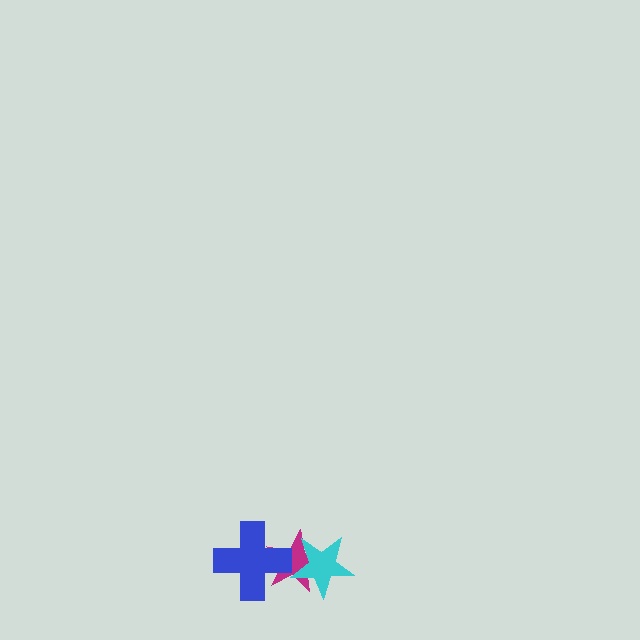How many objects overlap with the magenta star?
2 objects overlap with the magenta star.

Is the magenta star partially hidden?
Yes, it is partially covered by another shape.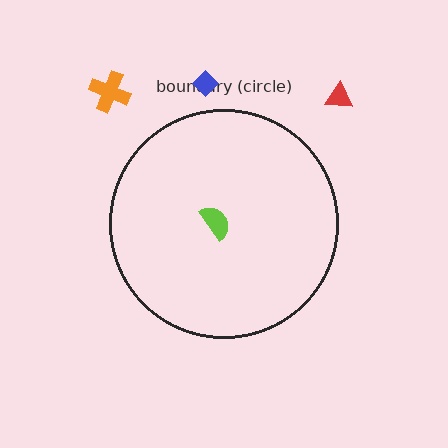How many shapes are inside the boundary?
1 inside, 3 outside.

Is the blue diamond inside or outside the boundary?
Outside.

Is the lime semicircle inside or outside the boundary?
Inside.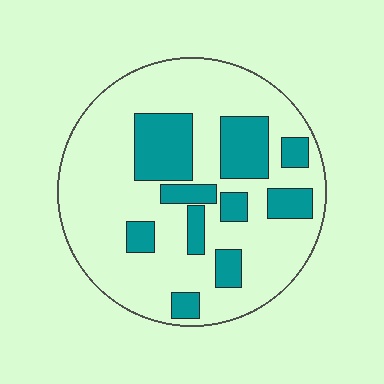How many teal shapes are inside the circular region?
10.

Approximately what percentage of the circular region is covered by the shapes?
Approximately 25%.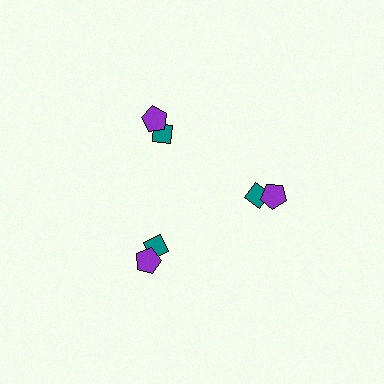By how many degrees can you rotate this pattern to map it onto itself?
The pattern maps onto itself every 120 degrees of rotation.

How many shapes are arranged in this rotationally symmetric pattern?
There are 6 shapes, arranged in 3 groups of 2.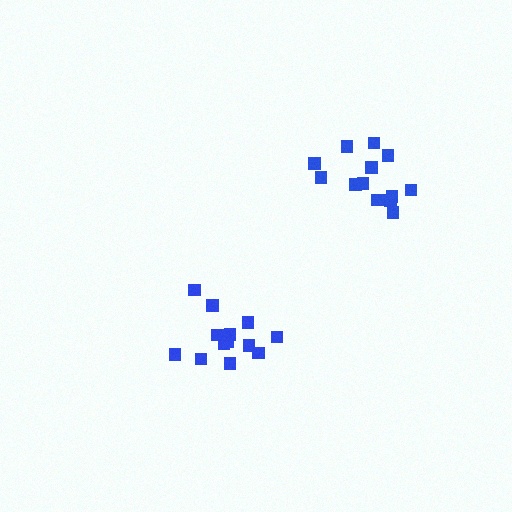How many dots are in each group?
Group 1: 13 dots, Group 2: 13 dots (26 total).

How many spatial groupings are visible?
There are 2 spatial groupings.